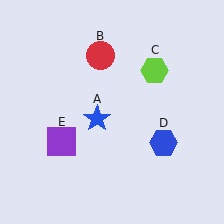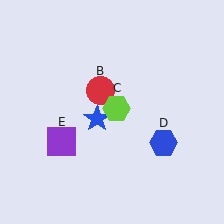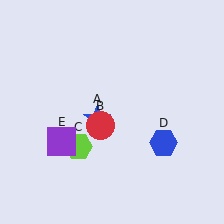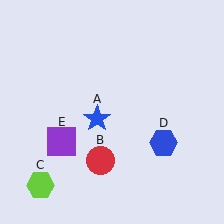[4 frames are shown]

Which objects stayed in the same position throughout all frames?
Blue star (object A) and blue hexagon (object D) and purple square (object E) remained stationary.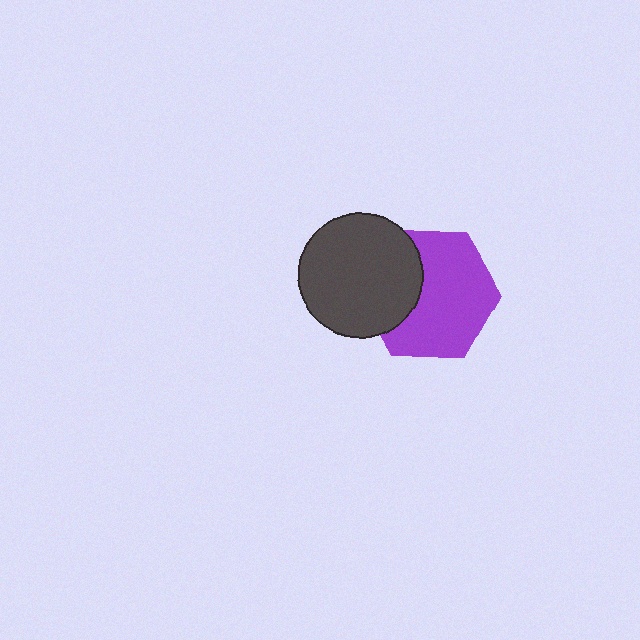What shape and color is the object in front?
The object in front is a dark gray circle.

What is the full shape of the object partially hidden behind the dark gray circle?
The partially hidden object is a purple hexagon.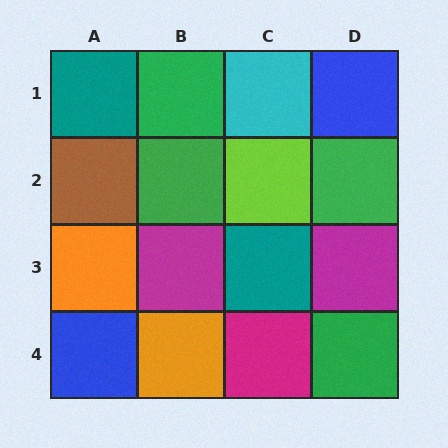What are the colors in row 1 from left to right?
Teal, green, cyan, blue.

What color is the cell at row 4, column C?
Magenta.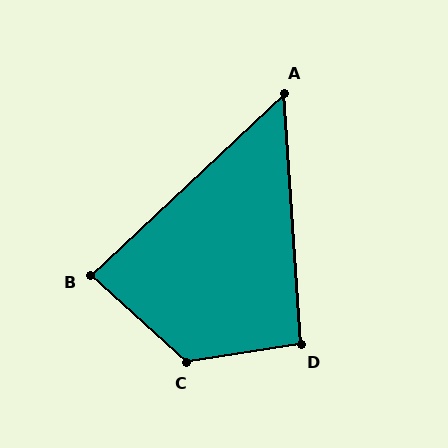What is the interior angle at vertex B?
Approximately 85 degrees (approximately right).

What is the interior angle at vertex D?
Approximately 95 degrees (approximately right).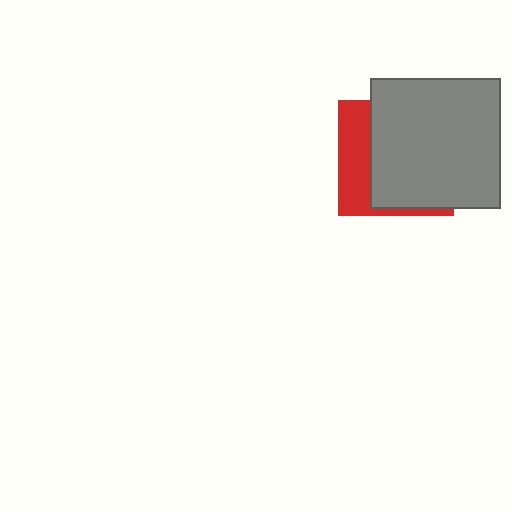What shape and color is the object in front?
The object in front is a gray square.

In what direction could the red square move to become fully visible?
The red square could move left. That would shift it out from behind the gray square entirely.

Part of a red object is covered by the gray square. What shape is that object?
It is a square.